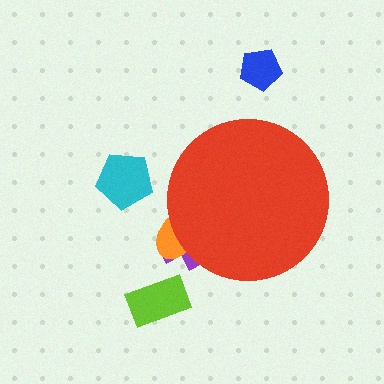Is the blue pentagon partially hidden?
No, the blue pentagon is fully visible.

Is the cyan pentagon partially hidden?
No, the cyan pentagon is fully visible.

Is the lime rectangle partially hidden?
No, the lime rectangle is fully visible.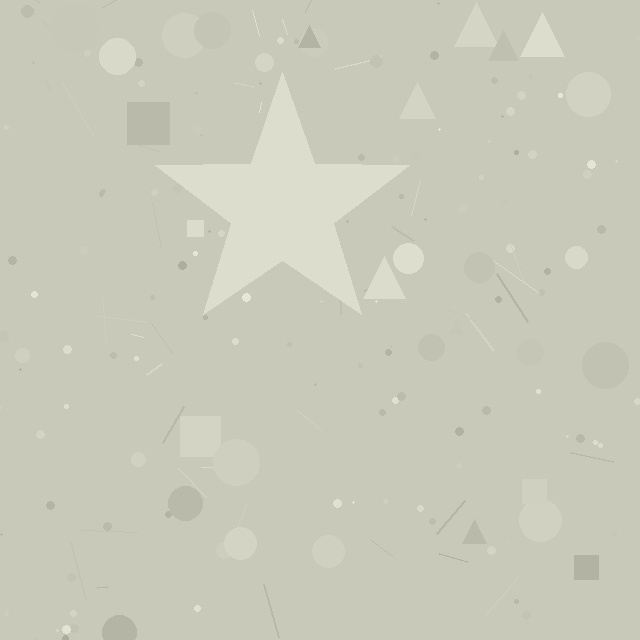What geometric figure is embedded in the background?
A star is embedded in the background.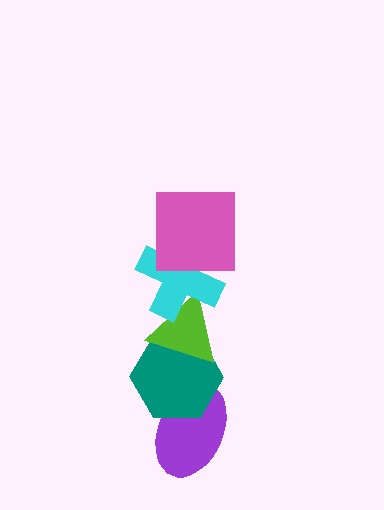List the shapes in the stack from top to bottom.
From top to bottom: the pink square, the cyan cross, the lime triangle, the teal hexagon, the purple ellipse.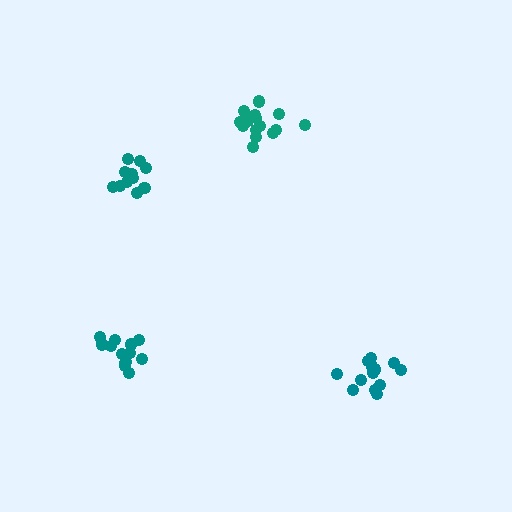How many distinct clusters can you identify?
There are 4 distinct clusters.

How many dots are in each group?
Group 1: 13 dots, Group 2: 16 dots, Group 3: 13 dots, Group 4: 12 dots (54 total).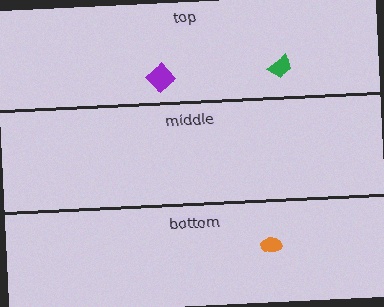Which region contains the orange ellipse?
The bottom region.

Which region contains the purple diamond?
The top region.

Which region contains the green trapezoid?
The top region.